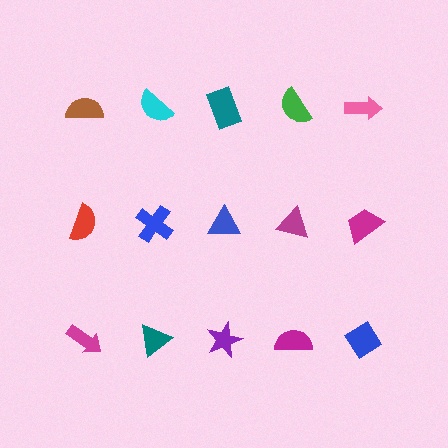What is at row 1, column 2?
A cyan semicircle.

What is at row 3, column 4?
A magenta semicircle.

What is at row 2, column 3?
A blue triangle.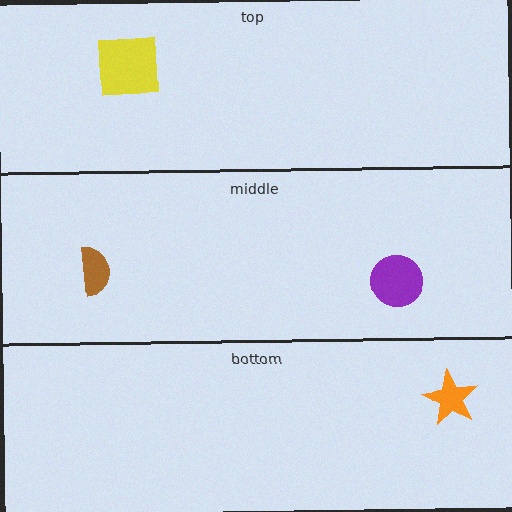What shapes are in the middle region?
The brown semicircle, the purple circle.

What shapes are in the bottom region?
The orange star.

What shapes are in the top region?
The yellow square.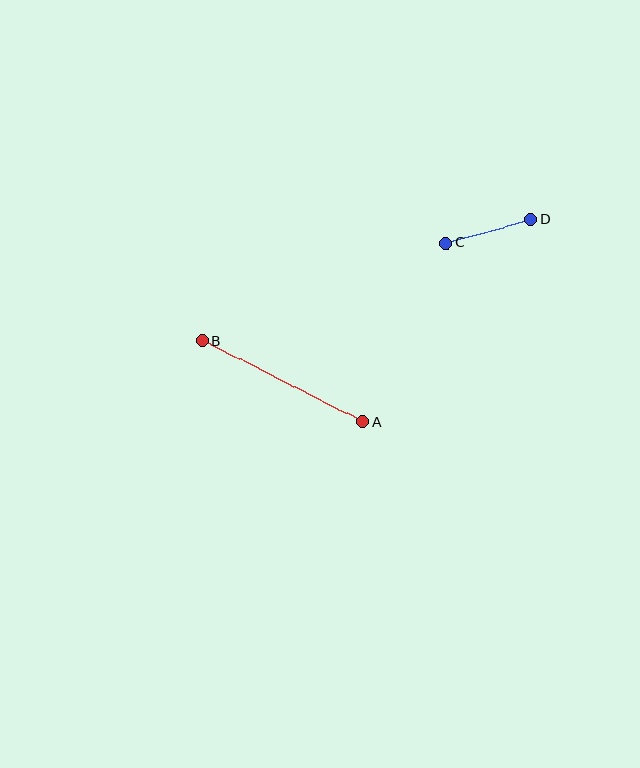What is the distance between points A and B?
The distance is approximately 180 pixels.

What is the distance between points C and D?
The distance is approximately 88 pixels.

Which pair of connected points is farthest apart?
Points A and B are farthest apart.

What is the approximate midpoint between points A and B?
The midpoint is at approximately (282, 381) pixels.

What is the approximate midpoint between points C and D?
The midpoint is at approximately (488, 231) pixels.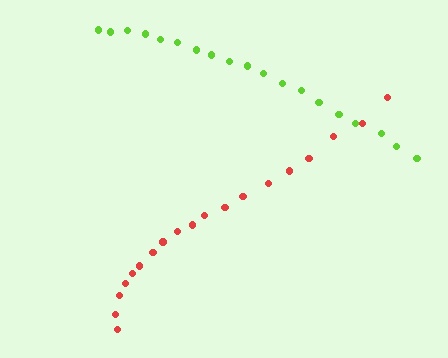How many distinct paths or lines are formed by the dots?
There are 2 distinct paths.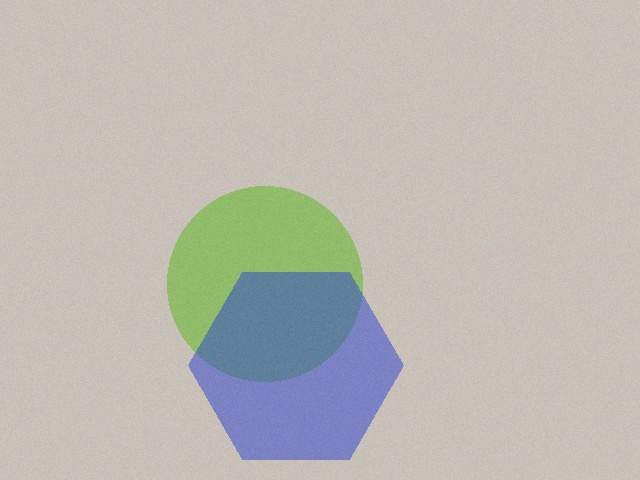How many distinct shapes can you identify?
There are 2 distinct shapes: a lime circle, a blue hexagon.